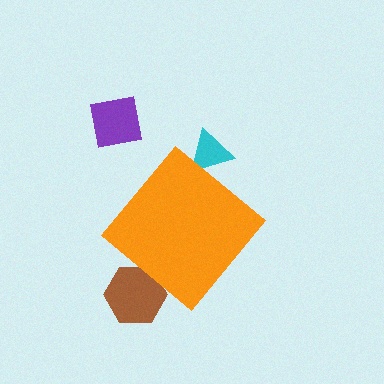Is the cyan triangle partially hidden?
Yes, the cyan triangle is partially hidden behind the orange diamond.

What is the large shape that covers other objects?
An orange diamond.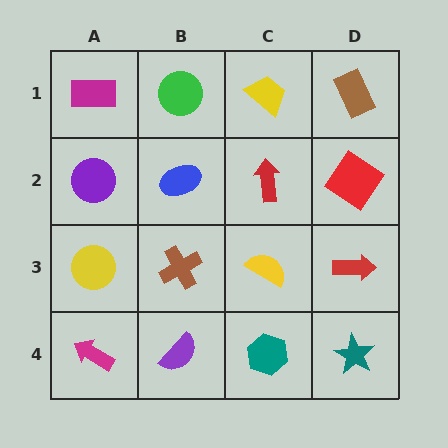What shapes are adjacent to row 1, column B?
A blue ellipse (row 2, column B), a magenta rectangle (row 1, column A), a yellow trapezoid (row 1, column C).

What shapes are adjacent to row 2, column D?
A brown rectangle (row 1, column D), a red arrow (row 3, column D), a red arrow (row 2, column C).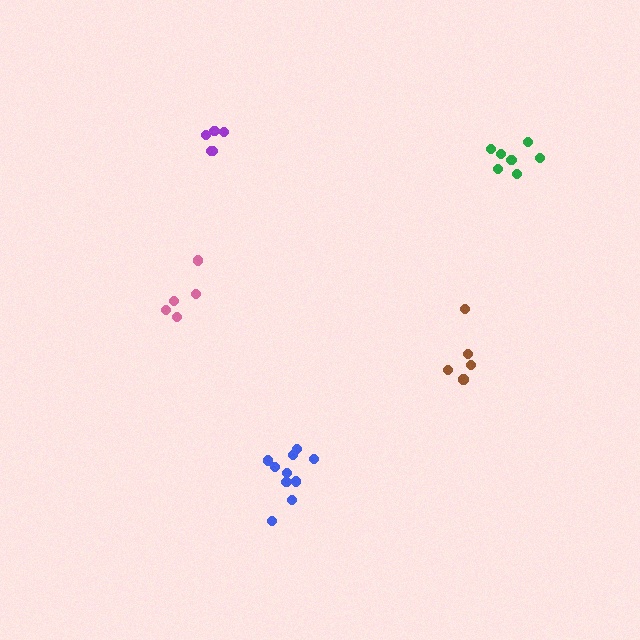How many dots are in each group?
Group 1: 5 dots, Group 2: 10 dots, Group 3: 5 dots, Group 4: 5 dots, Group 5: 7 dots (32 total).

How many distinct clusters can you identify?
There are 5 distinct clusters.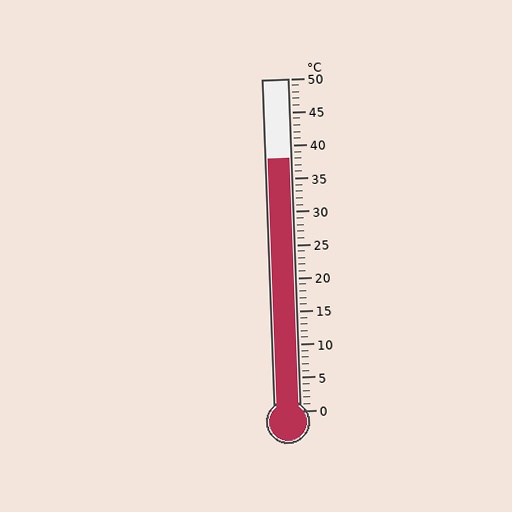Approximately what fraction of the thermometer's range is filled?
The thermometer is filled to approximately 75% of its range.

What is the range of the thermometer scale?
The thermometer scale ranges from 0°C to 50°C.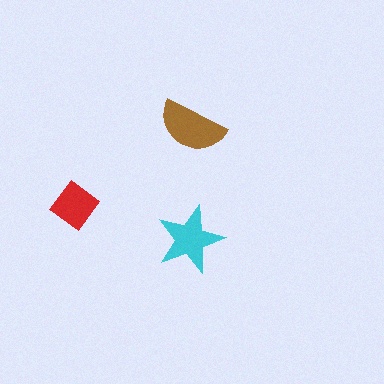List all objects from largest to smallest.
The brown semicircle, the cyan star, the red diamond.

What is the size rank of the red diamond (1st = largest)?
3rd.